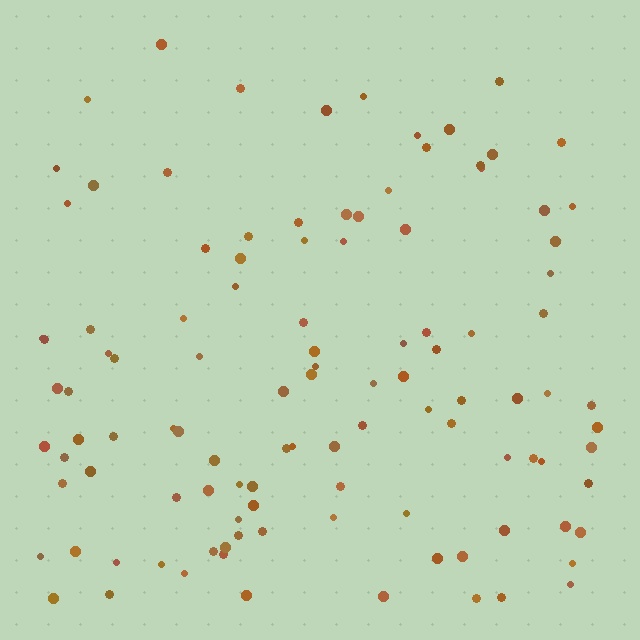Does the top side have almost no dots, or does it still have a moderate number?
Still a moderate number, just noticeably fewer than the bottom.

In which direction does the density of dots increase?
From top to bottom, with the bottom side densest.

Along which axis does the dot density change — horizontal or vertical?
Vertical.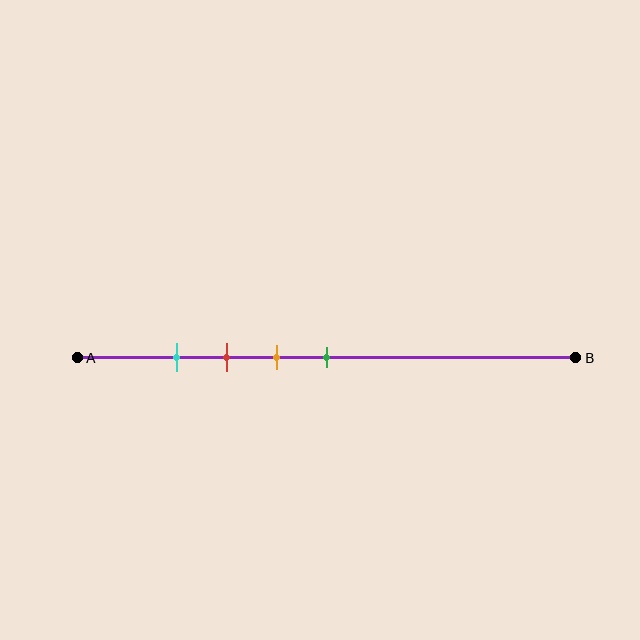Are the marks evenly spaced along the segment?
Yes, the marks are approximately evenly spaced.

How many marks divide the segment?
There are 4 marks dividing the segment.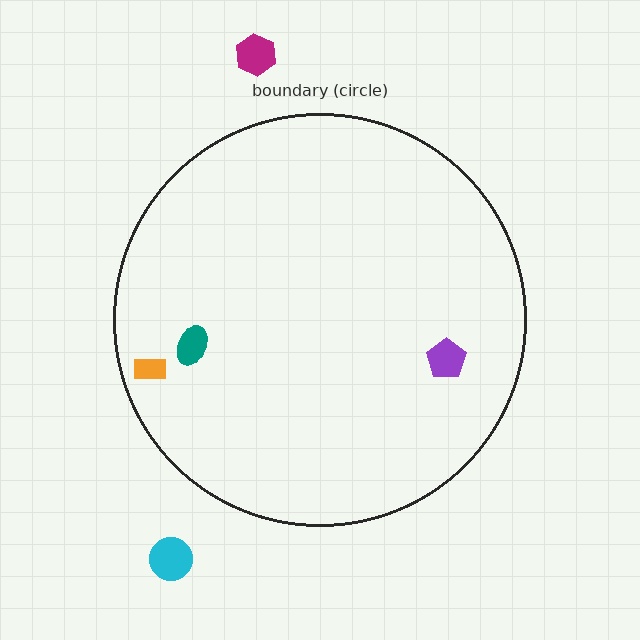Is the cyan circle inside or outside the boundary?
Outside.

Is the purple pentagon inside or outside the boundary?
Inside.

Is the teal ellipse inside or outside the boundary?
Inside.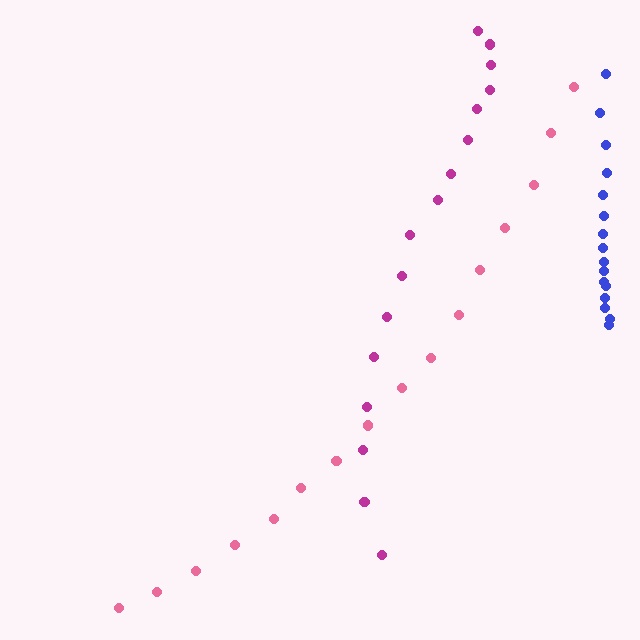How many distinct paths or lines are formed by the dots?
There are 3 distinct paths.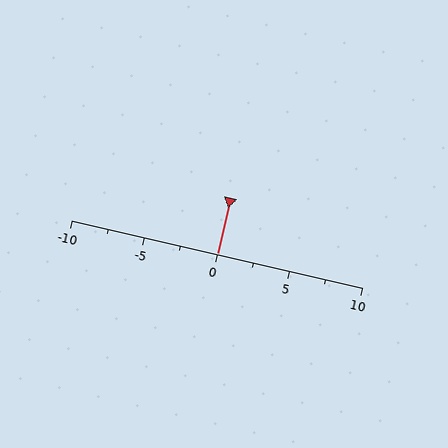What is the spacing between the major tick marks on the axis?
The major ticks are spaced 5 apart.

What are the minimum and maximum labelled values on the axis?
The axis runs from -10 to 10.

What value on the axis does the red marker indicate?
The marker indicates approximately 0.